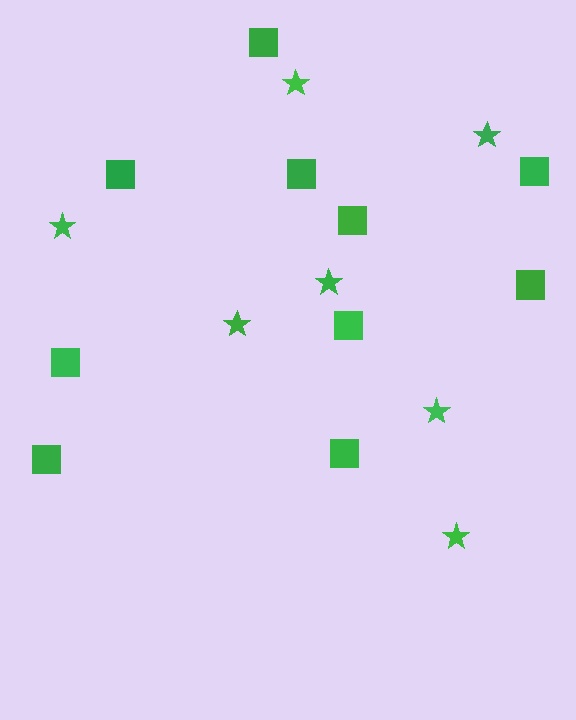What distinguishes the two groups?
There are 2 groups: one group of stars (7) and one group of squares (10).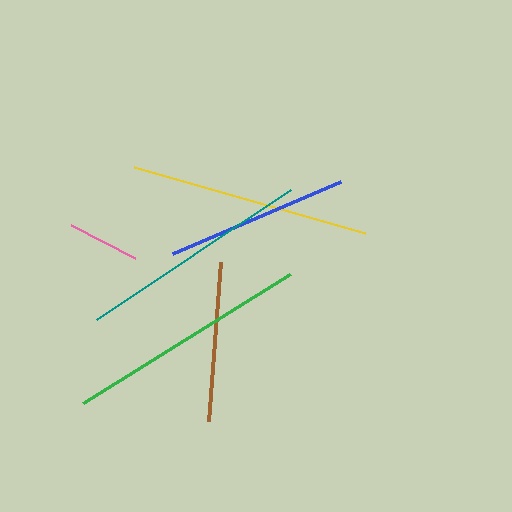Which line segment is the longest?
The green line is the longest at approximately 244 pixels.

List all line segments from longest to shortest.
From longest to shortest: green, yellow, teal, blue, brown, pink.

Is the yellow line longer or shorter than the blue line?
The yellow line is longer than the blue line.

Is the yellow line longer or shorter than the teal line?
The yellow line is longer than the teal line.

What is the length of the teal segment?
The teal segment is approximately 234 pixels long.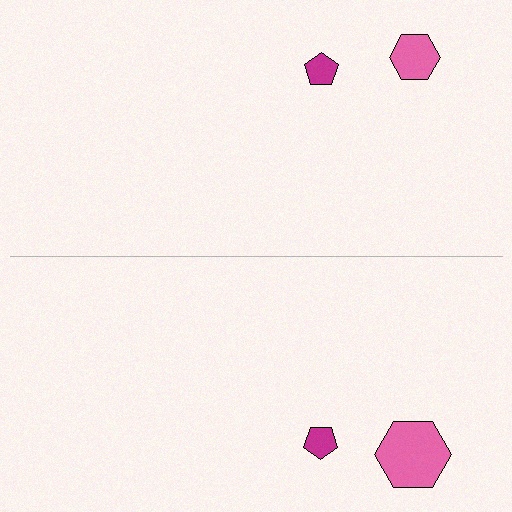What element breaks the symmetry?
The pink hexagon on the bottom side has a different size than its mirror counterpart.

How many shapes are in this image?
There are 4 shapes in this image.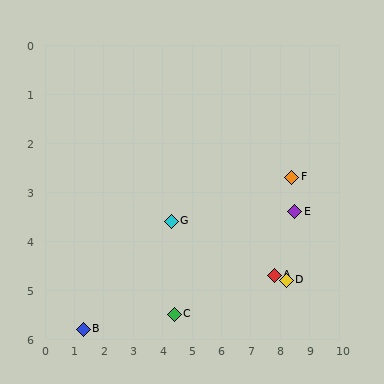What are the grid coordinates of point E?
Point E is at approximately (8.5, 3.4).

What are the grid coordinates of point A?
Point A is at approximately (7.8, 4.7).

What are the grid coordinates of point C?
Point C is at approximately (4.4, 5.5).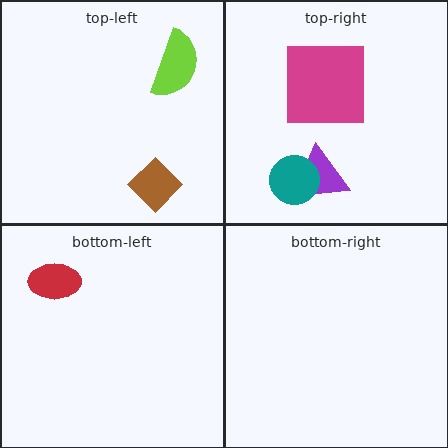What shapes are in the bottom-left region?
The red ellipse.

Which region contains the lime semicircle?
The top-left region.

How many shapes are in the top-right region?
3.